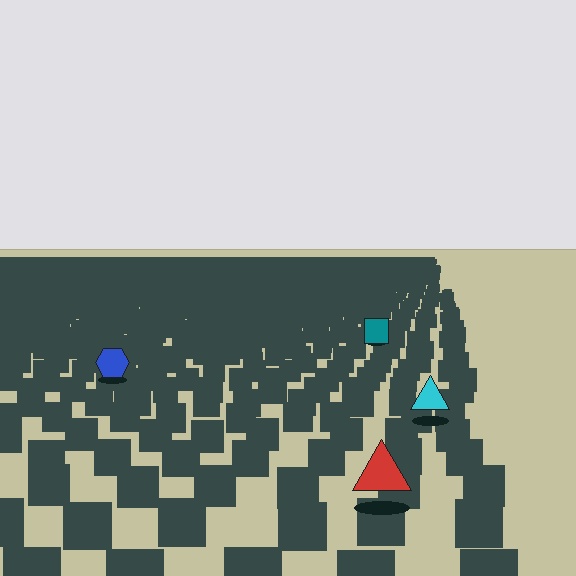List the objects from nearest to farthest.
From nearest to farthest: the red triangle, the cyan triangle, the blue hexagon, the teal square.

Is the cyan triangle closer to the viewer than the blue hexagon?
Yes. The cyan triangle is closer — you can tell from the texture gradient: the ground texture is coarser near it.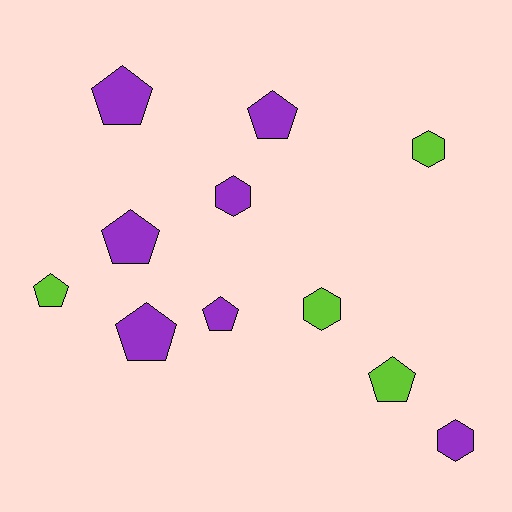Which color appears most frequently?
Purple, with 7 objects.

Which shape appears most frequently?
Pentagon, with 7 objects.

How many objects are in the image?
There are 11 objects.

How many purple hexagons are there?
There are 2 purple hexagons.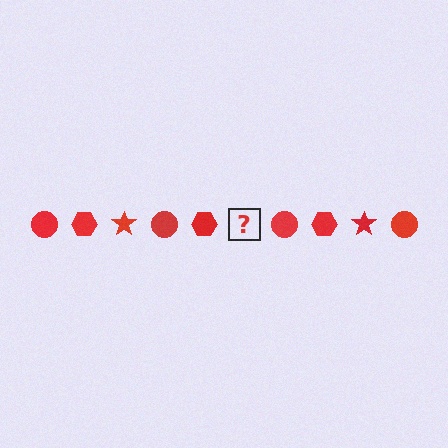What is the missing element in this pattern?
The missing element is a red star.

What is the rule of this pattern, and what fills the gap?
The rule is that the pattern cycles through circle, hexagon, star shapes in red. The gap should be filled with a red star.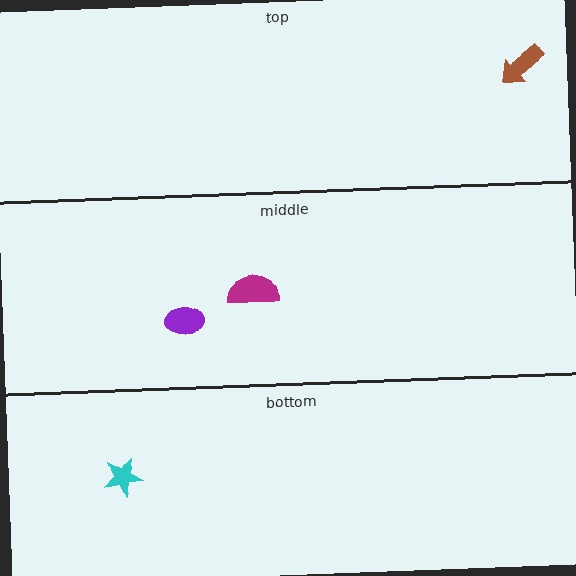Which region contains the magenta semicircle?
The middle region.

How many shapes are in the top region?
1.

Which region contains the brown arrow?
The top region.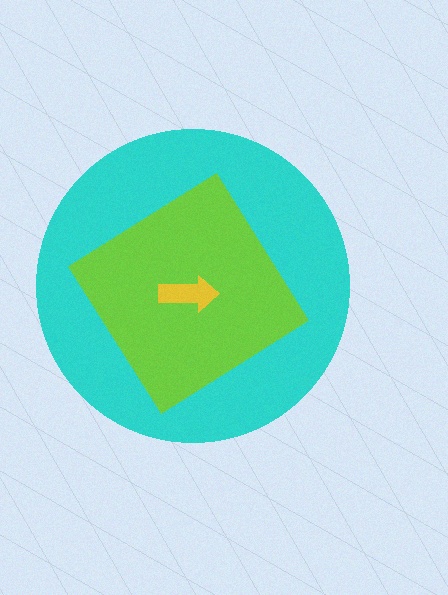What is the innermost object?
The yellow arrow.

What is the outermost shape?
The cyan circle.